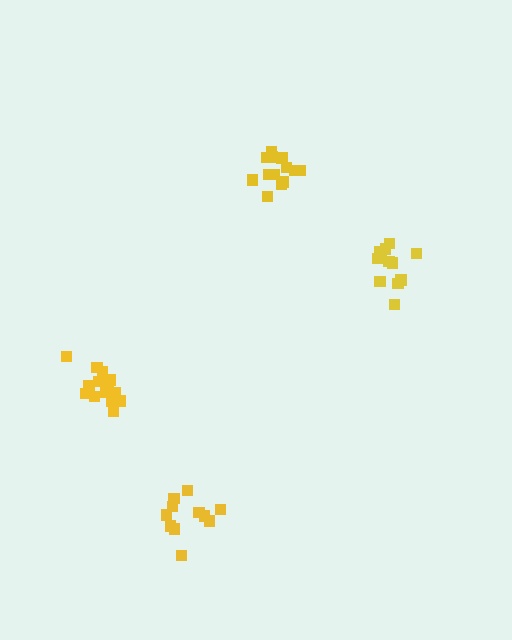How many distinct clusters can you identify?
There are 4 distinct clusters.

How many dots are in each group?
Group 1: 12 dots, Group 2: 15 dots, Group 3: 14 dots, Group 4: 11 dots (52 total).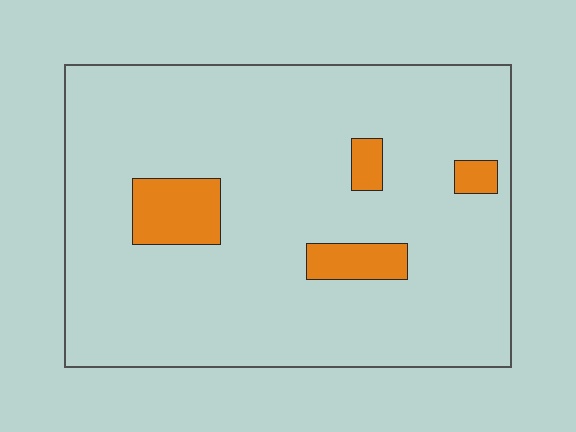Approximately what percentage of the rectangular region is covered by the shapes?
Approximately 10%.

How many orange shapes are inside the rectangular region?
4.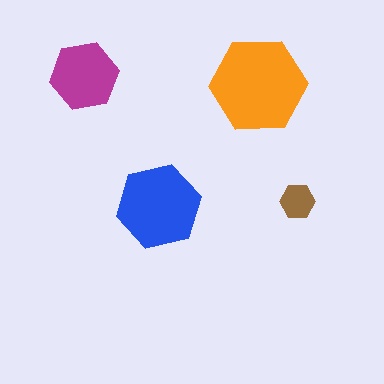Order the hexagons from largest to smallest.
the orange one, the blue one, the magenta one, the brown one.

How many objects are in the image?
There are 4 objects in the image.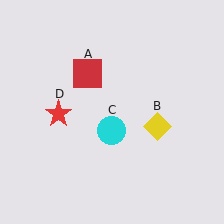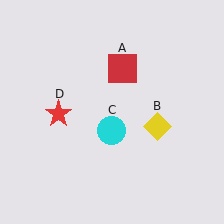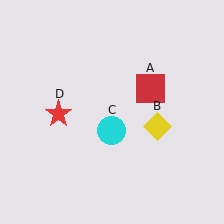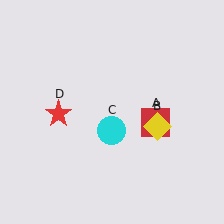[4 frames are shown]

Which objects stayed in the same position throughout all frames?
Yellow diamond (object B) and cyan circle (object C) and red star (object D) remained stationary.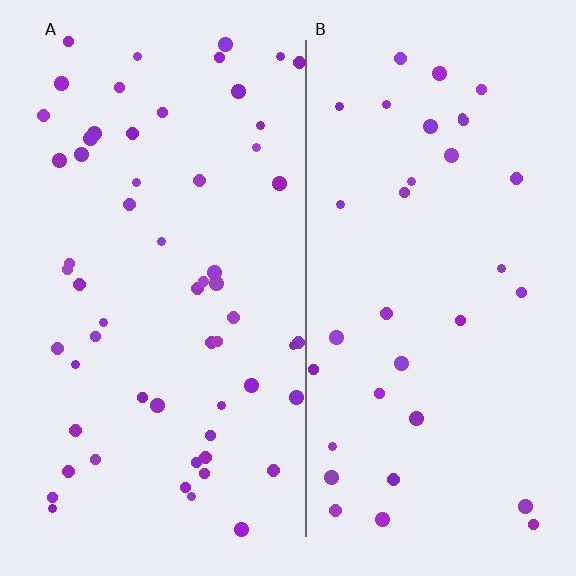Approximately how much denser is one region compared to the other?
Approximately 1.7× — region A over region B.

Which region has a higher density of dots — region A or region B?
A (the left).